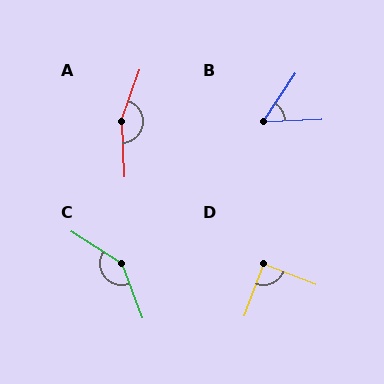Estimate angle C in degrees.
Approximately 142 degrees.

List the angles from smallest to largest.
B (54°), D (88°), C (142°), A (157°).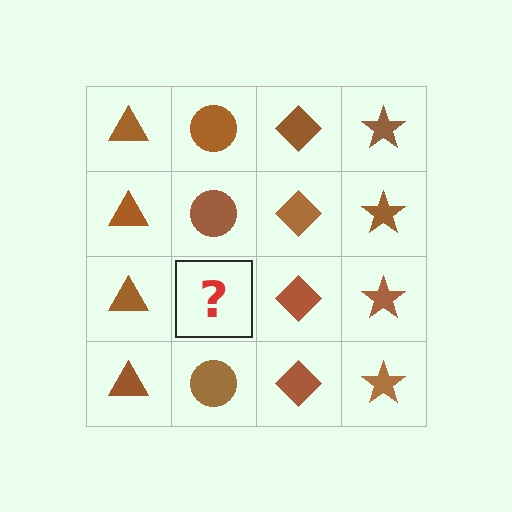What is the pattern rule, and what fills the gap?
The rule is that each column has a consistent shape. The gap should be filled with a brown circle.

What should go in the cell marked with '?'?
The missing cell should contain a brown circle.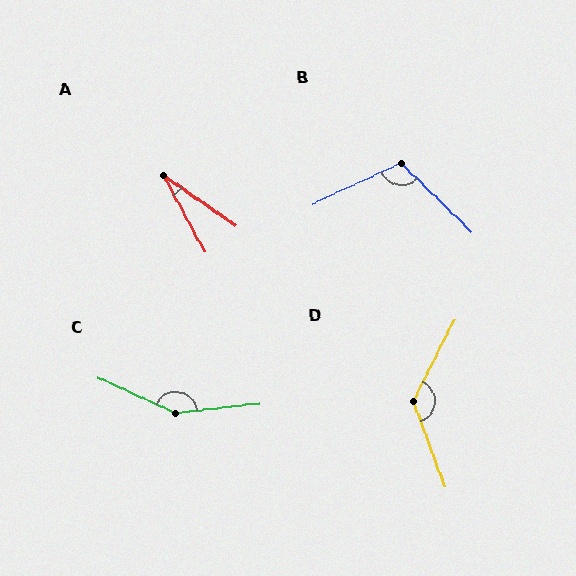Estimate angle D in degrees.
Approximately 133 degrees.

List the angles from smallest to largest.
A (27°), B (112°), D (133°), C (148°).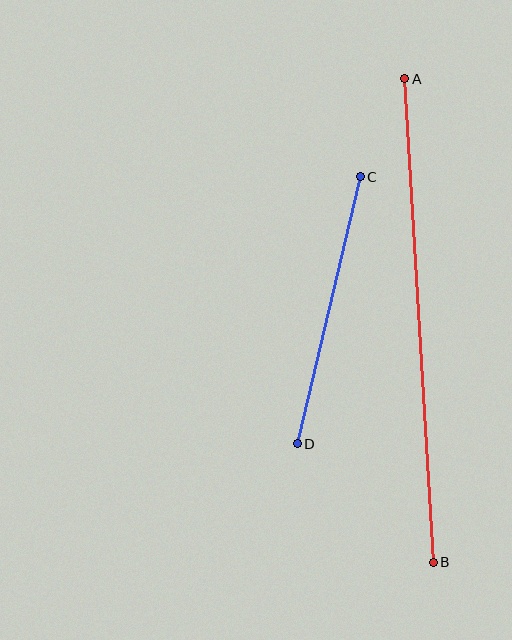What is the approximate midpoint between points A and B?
The midpoint is at approximately (419, 320) pixels.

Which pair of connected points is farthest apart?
Points A and B are farthest apart.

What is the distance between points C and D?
The distance is approximately 274 pixels.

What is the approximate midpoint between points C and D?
The midpoint is at approximately (329, 310) pixels.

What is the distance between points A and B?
The distance is approximately 484 pixels.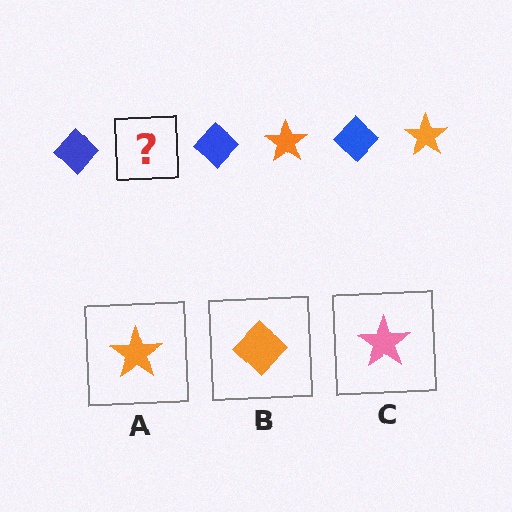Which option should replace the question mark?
Option A.